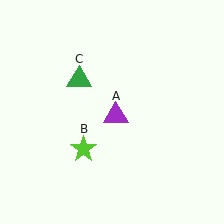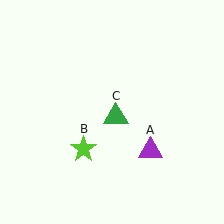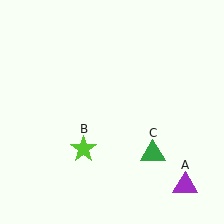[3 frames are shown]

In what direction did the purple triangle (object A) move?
The purple triangle (object A) moved down and to the right.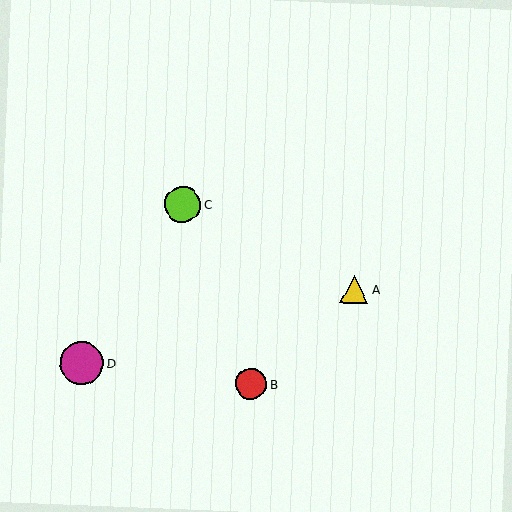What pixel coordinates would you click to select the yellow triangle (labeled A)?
Click at (355, 289) to select the yellow triangle A.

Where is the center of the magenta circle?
The center of the magenta circle is at (82, 363).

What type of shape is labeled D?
Shape D is a magenta circle.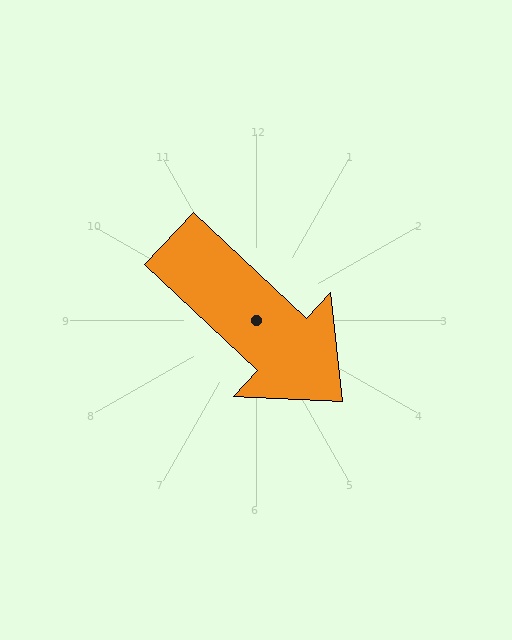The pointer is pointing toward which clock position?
Roughly 4 o'clock.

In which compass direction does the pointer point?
Southeast.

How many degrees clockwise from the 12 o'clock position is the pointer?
Approximately 133 degrees.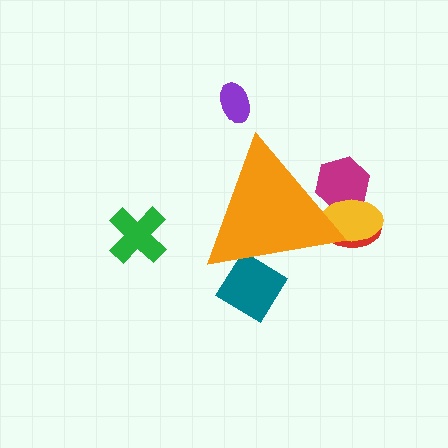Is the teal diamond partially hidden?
Yes, the teal diamond is partially hidden behind the orange triangle.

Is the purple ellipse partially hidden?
No, the purple ellipse is fully visible.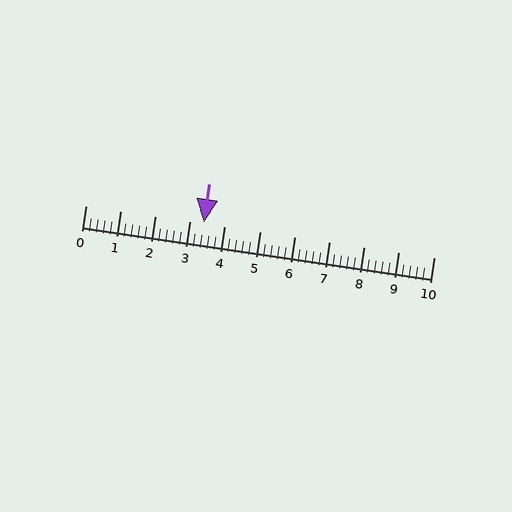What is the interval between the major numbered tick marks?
The major tick marks are spaced 1 units apart.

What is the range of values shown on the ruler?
The ruler shows values from 0 to 10.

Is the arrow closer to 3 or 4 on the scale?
The arrow is closer to 3.